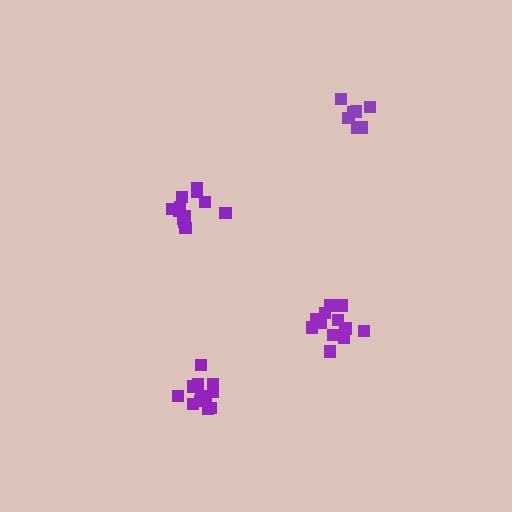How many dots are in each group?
Group 1: 7 dots, Group 2: 12 dots, Group 3: 13 dots, Group 4: 12 dots (44 total).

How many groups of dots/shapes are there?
There are 4 groups.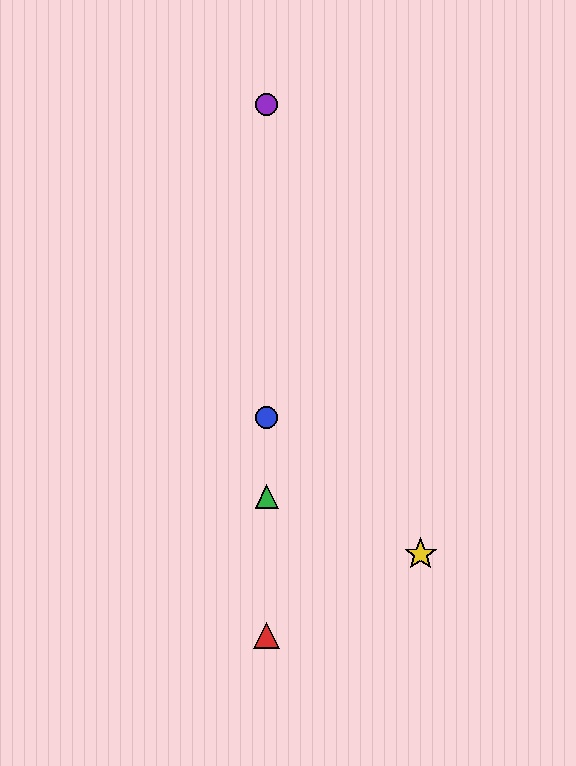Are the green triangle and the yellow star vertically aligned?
No, the green triangle is at x≈267 and the yellow star is at x≈421.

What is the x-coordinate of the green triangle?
The green triangle is at x≈267.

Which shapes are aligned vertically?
The red triangle, the blue circle, the green triangle, the purple circle are aligned vertically.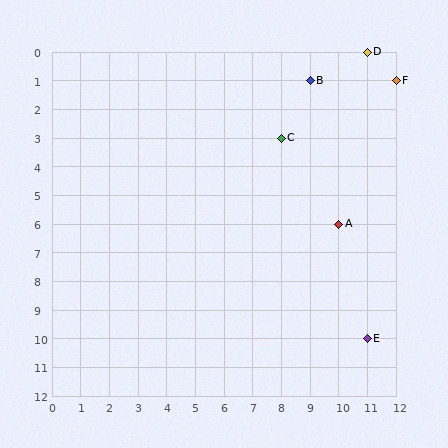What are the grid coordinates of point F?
Point F is at grid coordinates (12, 1).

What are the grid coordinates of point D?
Point D is at grid coordinates (11, 0).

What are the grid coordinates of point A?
Point A is at grid coordinates (10, 6).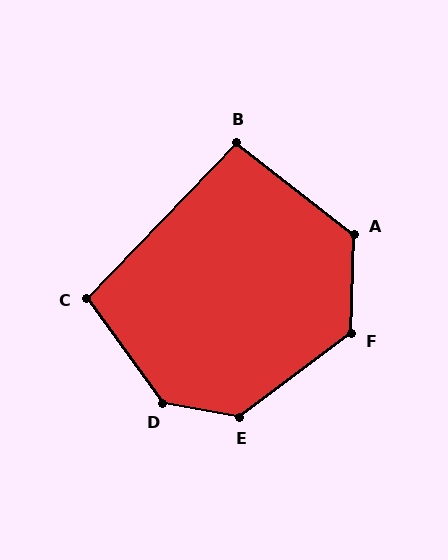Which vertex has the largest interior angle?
D, at approximately 136 degrees.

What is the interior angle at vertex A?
Approximately 126 degrees (obtuse).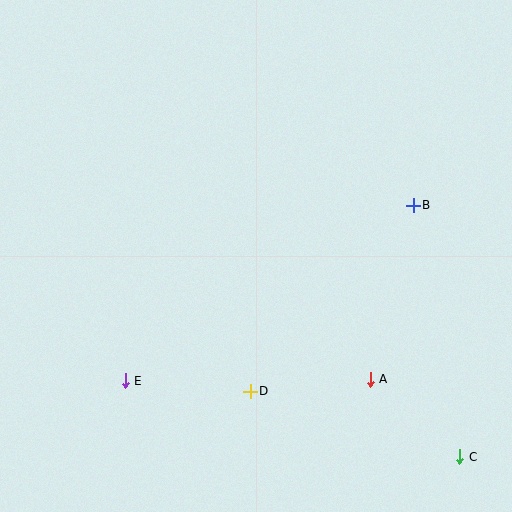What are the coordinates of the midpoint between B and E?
The midpoint between B and E is at (269, 293).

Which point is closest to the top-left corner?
Point E is closest to the top-left corner.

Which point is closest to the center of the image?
Point D at (250, 391) is closest to the center.